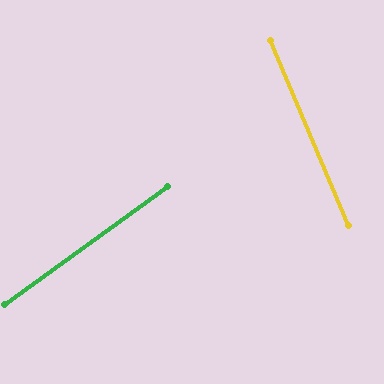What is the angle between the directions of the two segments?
Approximately 77 degrees.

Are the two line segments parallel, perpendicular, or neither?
Neither parallel nor perpendicular — they differ by about 77°.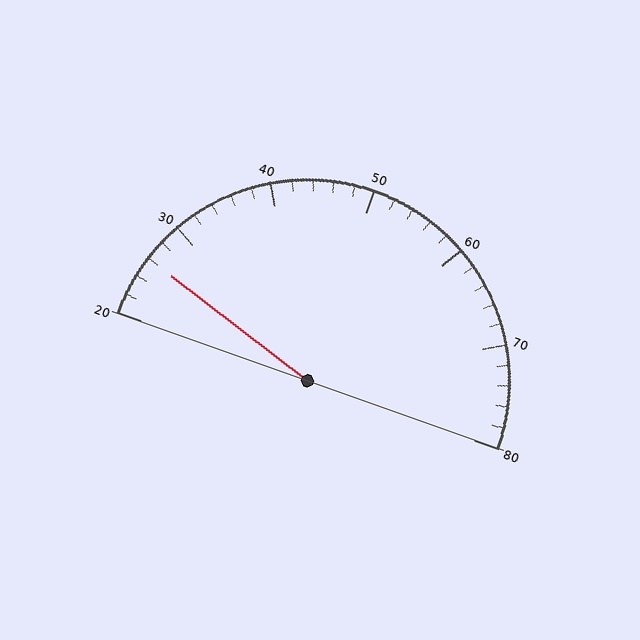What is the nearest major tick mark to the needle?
The nearest major tick mark is 30.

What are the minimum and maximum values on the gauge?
The gauge ranges from 20 to 80.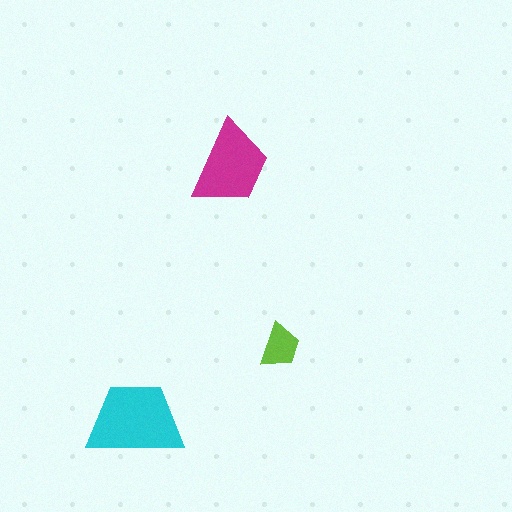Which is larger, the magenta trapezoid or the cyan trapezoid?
The cyan one.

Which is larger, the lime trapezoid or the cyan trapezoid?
The cyan one.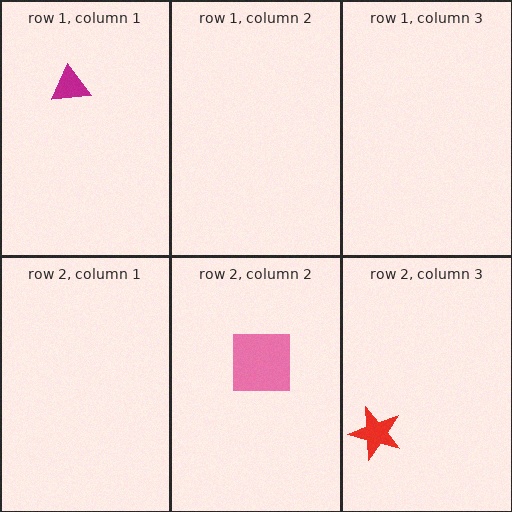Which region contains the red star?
The row 2, column 3 region.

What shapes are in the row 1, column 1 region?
The magenta triangle.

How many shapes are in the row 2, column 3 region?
1.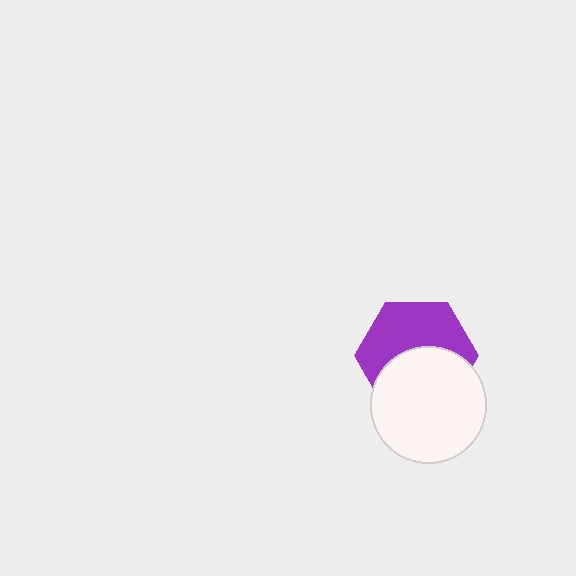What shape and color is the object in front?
The object in front is a white circle.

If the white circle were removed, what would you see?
You would see the complete purple hexagon.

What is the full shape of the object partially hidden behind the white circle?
The partially hidden object is a purple hexagon.